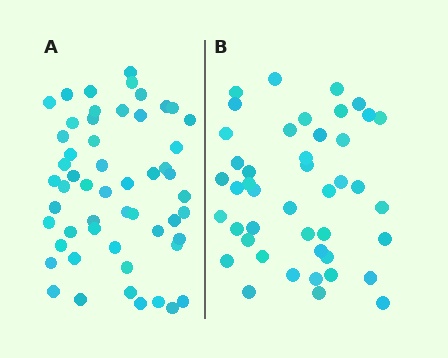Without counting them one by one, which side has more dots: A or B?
Region A (the left region) has more dots.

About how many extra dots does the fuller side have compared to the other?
Region A has roughly 10 or so more dots than region B.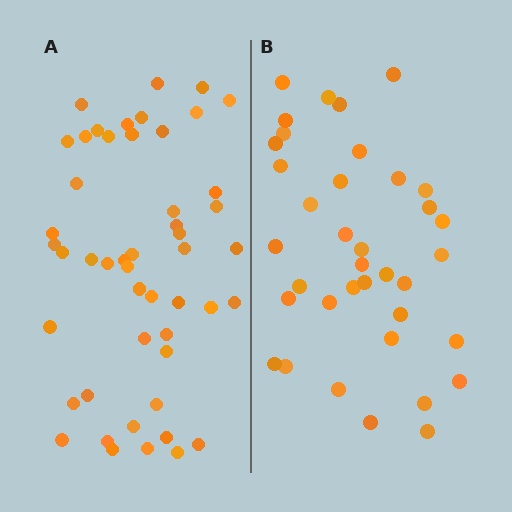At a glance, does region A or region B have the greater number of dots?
Region A (the left region) has more dots.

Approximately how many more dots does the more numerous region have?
Region A has roughly 12 or so more dots than region B.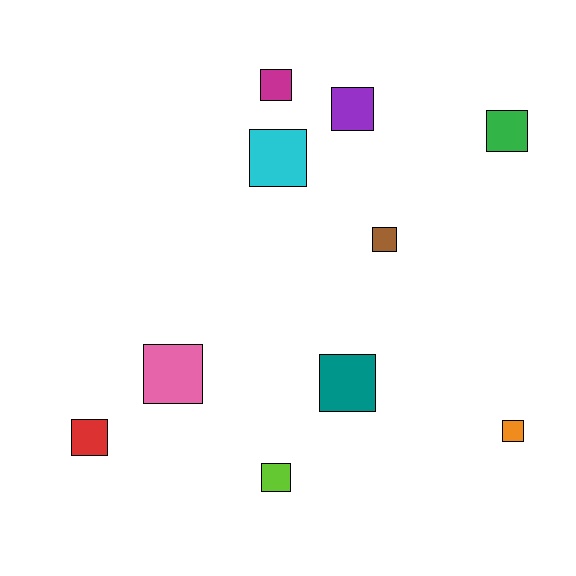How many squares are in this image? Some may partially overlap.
There are 10 squares.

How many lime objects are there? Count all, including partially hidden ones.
There is 1 lime object.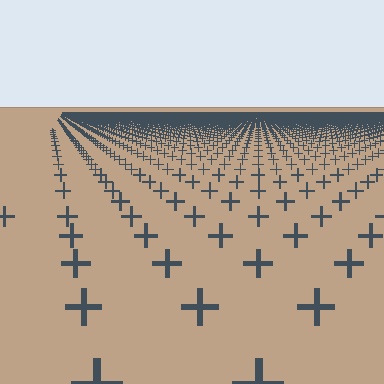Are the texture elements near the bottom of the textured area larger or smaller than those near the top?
Larger. Near the bottom, elements are closer to the viewer and appear at a bigger on-screen size.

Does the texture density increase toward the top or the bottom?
Density increases toward the top.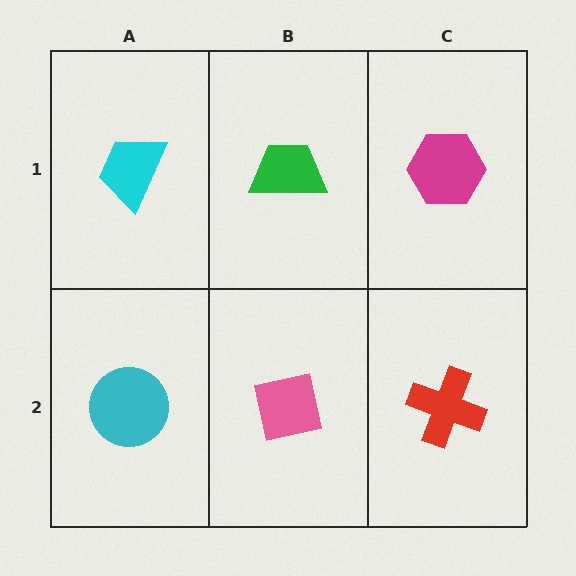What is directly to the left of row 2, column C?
A pink square.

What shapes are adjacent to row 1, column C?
A red cross (row 2, column C), a green trapezoid (row 1, column B).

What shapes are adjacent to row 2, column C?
A magenta hexagon (row 1, column C), a pink square (row 2, column B).